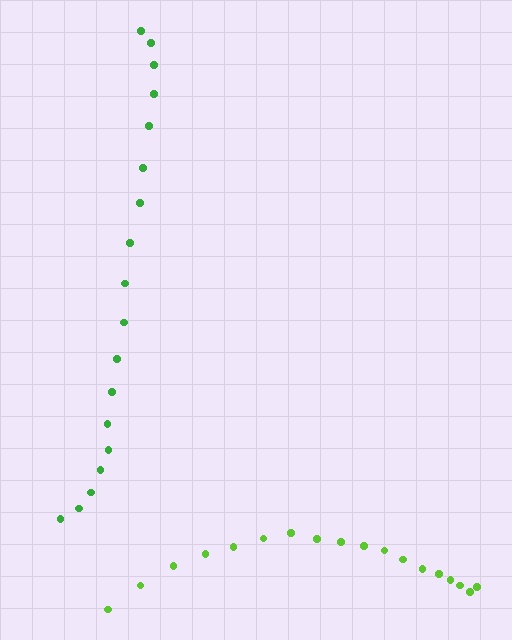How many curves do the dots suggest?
There are 2 distinct paths.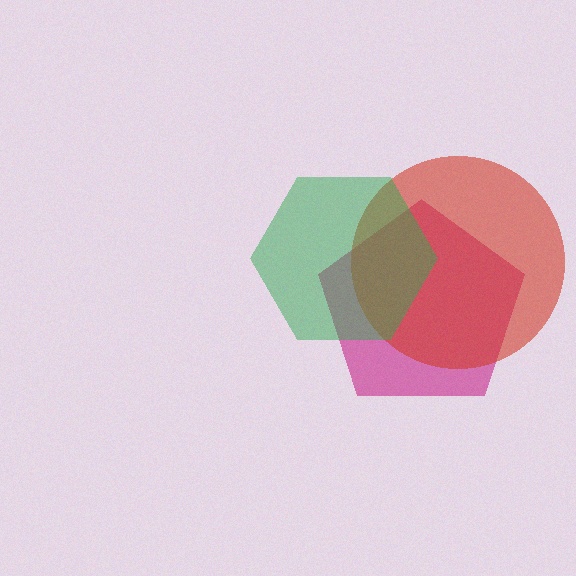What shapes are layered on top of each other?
The layered shapes are: a magenta pentagon, a red circle, a green hexagon.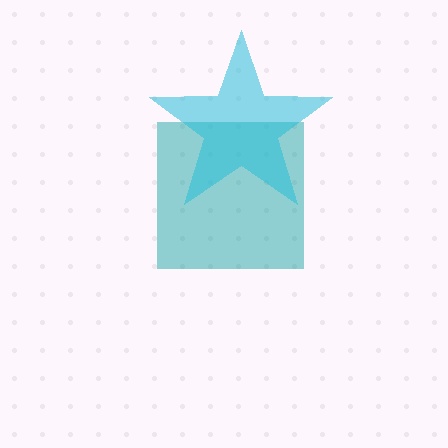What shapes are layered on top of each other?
The layered shapes are: a teal square, a cyan star.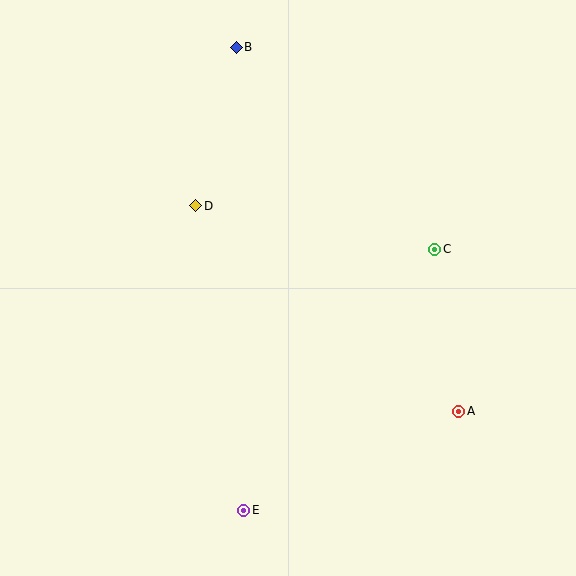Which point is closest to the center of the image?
Point D at (196, 206) is closest to the center.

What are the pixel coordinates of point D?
Point D is at (196, 206).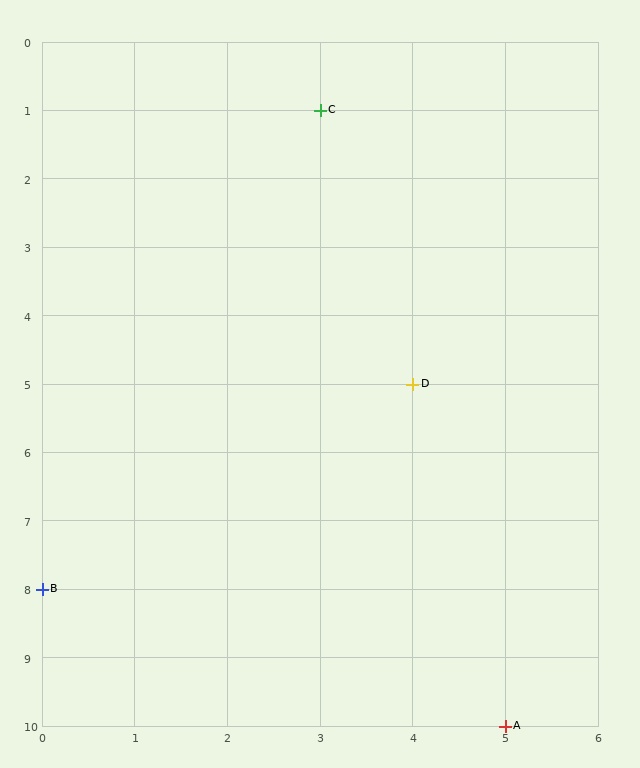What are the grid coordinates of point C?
Point C is at grid coordinates (3, 1).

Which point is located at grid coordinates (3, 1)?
Point C is at (3, 1).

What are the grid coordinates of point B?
Point B is at grid coordinates (0, 8).